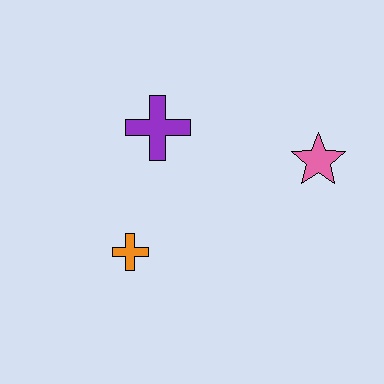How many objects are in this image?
There are 3 objects.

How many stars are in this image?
There is 1 star.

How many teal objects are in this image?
There are no teal objects.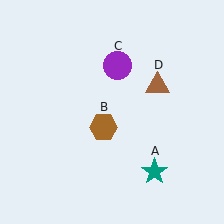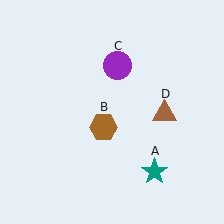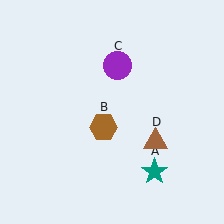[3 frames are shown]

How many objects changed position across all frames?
1 object changed position: brown triangle (object D).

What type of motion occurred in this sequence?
The brown triangle (object D) rotated clockwise around the center of the scene.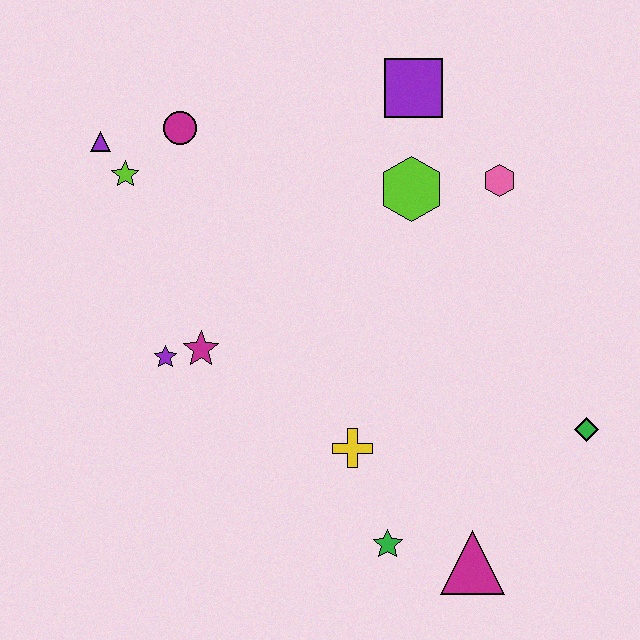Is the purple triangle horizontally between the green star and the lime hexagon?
No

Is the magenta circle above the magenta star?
Yes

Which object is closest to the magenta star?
The purple star is closest to the magenta star.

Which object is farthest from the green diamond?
The purple triangle is farthest from the green diamond.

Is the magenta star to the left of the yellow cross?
Yes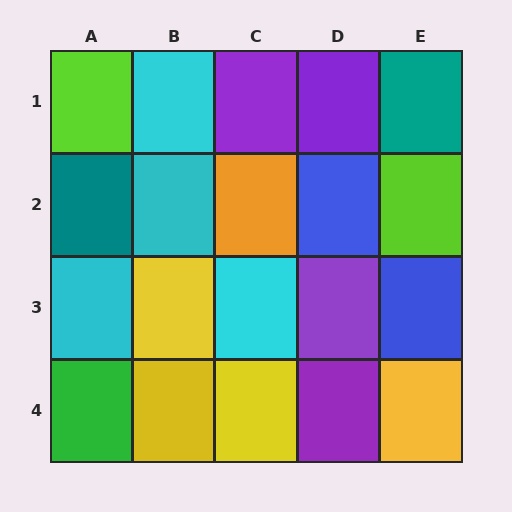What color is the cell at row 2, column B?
Cyan.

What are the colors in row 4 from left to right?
Green, yellow, yellow, purple, yellow.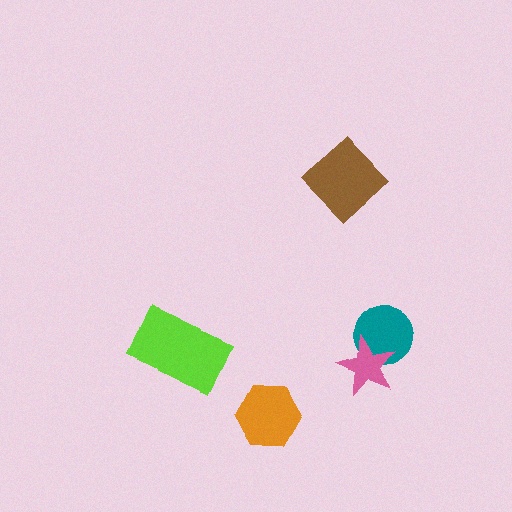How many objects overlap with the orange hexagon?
0 objects overlap with the orange hexagon.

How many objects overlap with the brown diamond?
0 objects overlap with the brown diamond.